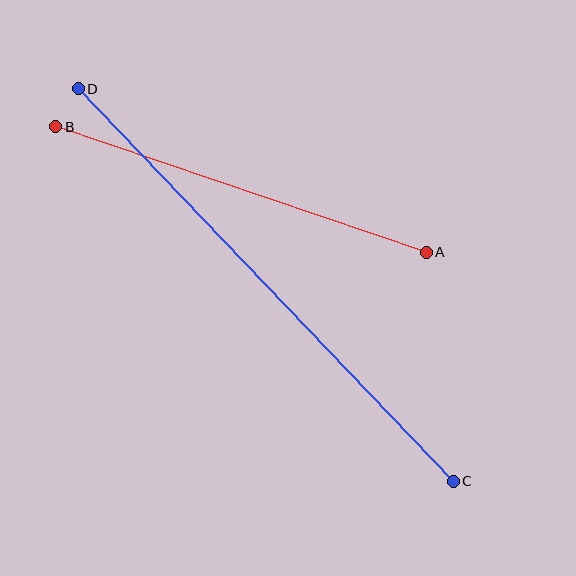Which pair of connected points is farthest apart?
Points C and D are farthest apart.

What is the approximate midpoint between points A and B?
The midpoint is at approximately (241, 189) pixels.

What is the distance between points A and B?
The distance is approximately 391 pixels.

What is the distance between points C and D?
The distance is approximately 543 pixels.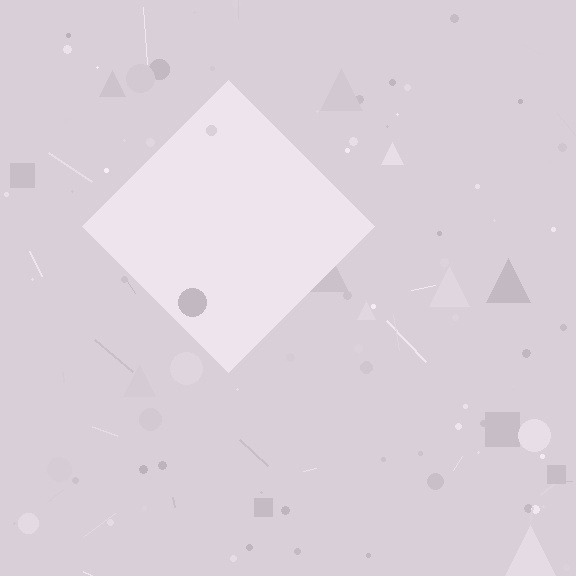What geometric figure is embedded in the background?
A diamond is embedded in the background.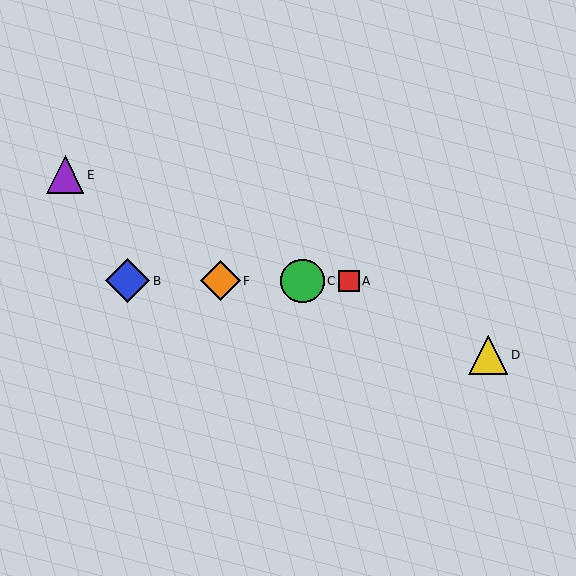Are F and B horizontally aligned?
Yes, both are at y≈281.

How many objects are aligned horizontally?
4 objects (A, B, C, F) are aligned horizontally.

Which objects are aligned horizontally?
Objects A, B, C, F are aligned horizontally.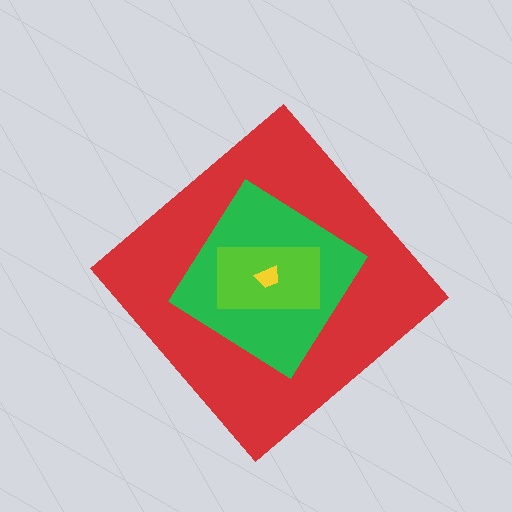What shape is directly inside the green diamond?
The lime rectangle.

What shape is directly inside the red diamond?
The green diamond.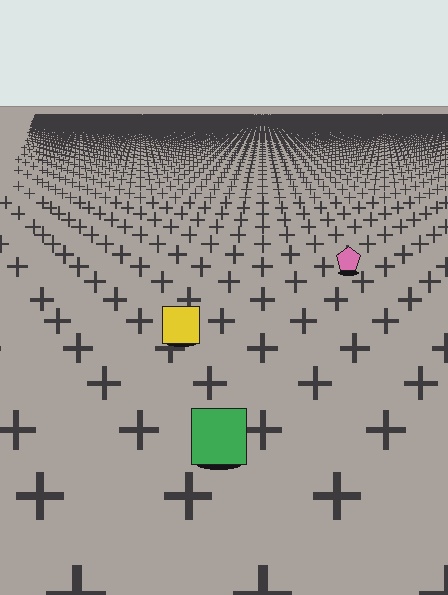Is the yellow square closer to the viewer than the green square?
No. The green square is closer — you can tell from the texture gradient: the ground texture is coarser near it.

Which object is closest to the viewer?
The green square is closest. The texture marks near it are larger and more spread out.